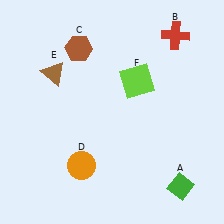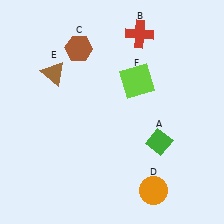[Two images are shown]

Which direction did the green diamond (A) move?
The green diamond (A) moved up.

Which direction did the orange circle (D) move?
The orange circle (D) moved right.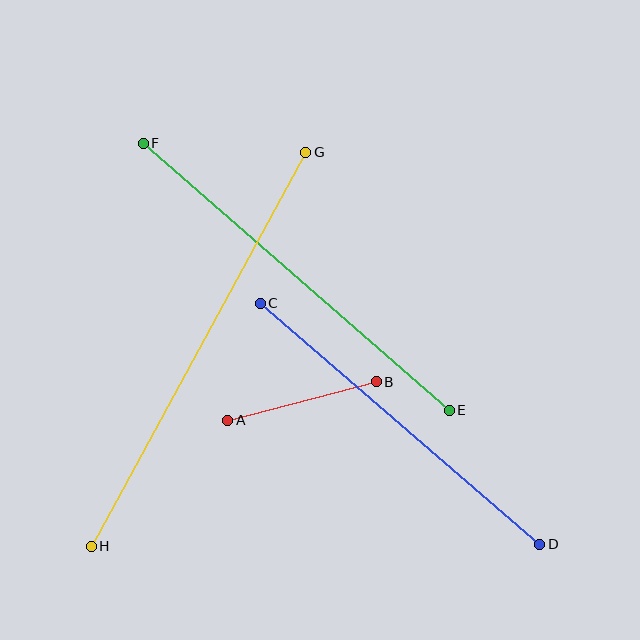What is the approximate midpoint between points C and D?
The midpoint is at approximately (400, 424) pixels.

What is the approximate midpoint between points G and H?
The midpoint is at approximately (199, 349) pixels.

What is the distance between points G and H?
The distance is approximately 449 pixels.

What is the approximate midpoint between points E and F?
The midpoint is at approximately (296, 277) pixels.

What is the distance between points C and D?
The distance is approximately 369 pixels.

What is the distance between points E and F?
The distance is approximately 406 pixels.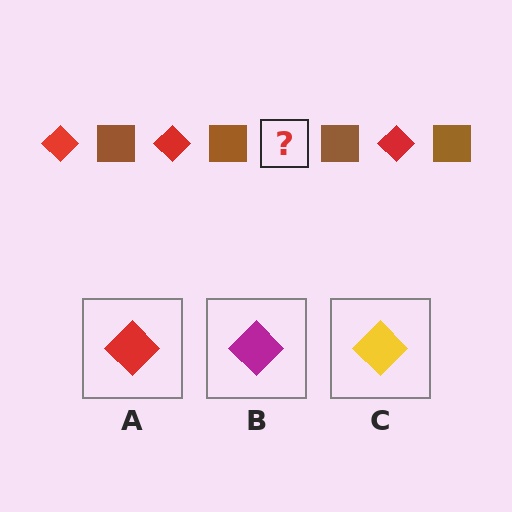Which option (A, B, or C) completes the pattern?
A.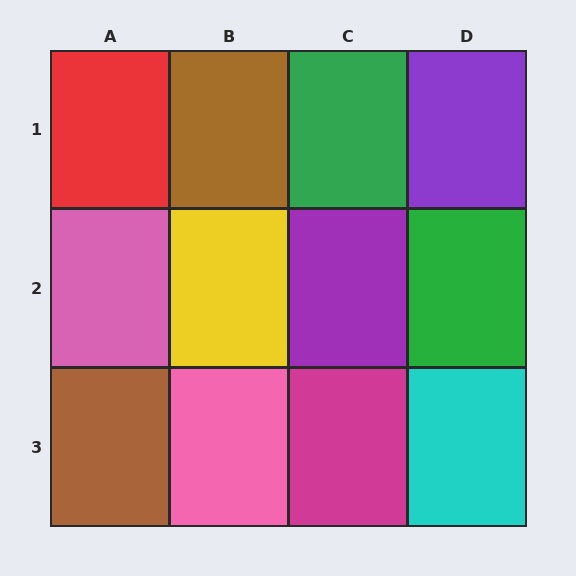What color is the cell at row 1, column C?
Green.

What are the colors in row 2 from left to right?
Pink, yellow, purple, green.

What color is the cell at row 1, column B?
Brown.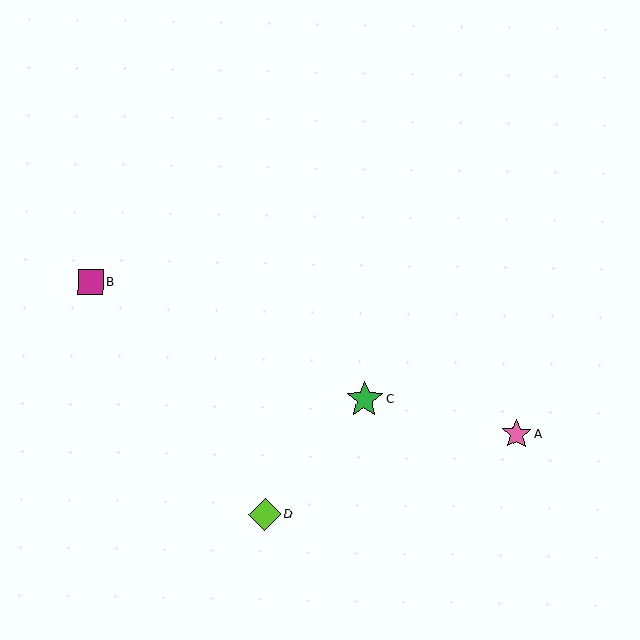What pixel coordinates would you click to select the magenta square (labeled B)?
Click at (91, 282) to select the magenta square B.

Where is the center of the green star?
The center of the green star is at (365, 399).